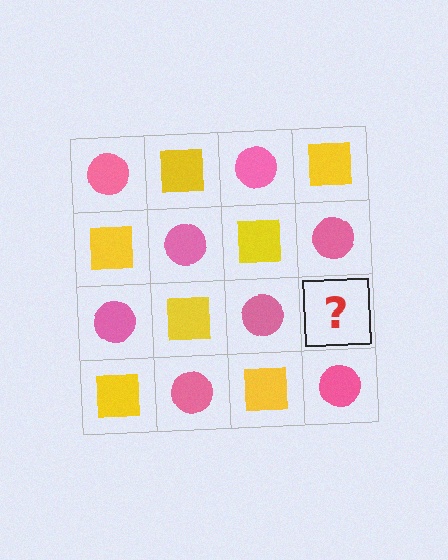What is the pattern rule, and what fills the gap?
The rule is that it alternates pink circle and yellow square in a checkerboard pattern. The gap should be filled with a yellow square.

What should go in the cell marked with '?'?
The missing cell should contain a yellow square.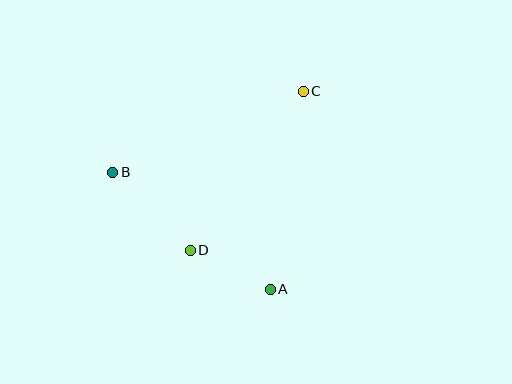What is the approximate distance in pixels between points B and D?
The distance between B and D is approximately 110 pixels.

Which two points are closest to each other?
Points A and D are closest to each other.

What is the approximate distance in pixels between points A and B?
The distance between A and B is approximately 196 pixels.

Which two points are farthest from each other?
Points B and C are farthest from each other.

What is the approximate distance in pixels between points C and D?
The distance between C and D is approximately 195 pixels.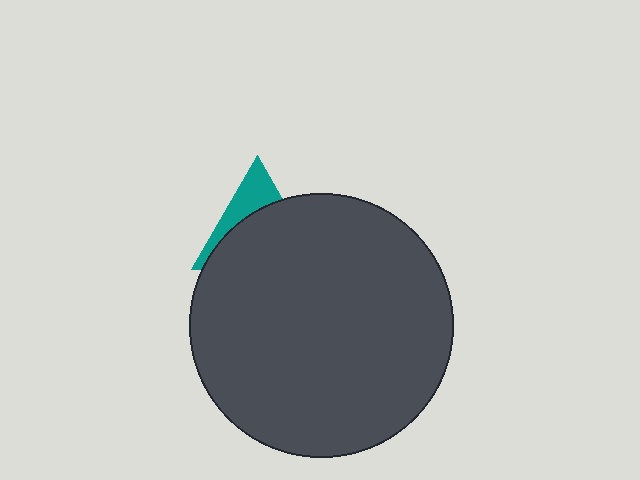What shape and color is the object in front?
The object in front is a dark gray circle.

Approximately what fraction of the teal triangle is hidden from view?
Roughly 68% of the teal triangle is hidden behind the dark gray circle.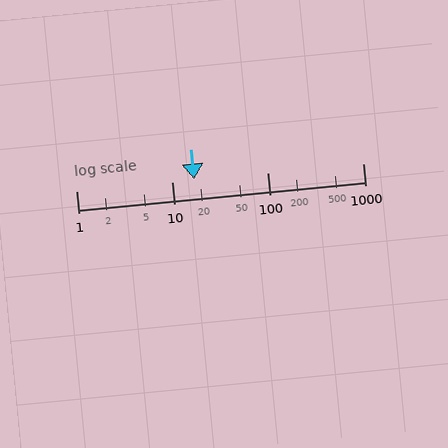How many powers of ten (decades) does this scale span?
The scale spans 3 decades, from 1 to 1000.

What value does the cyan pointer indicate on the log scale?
The pointer indicates approximately 17.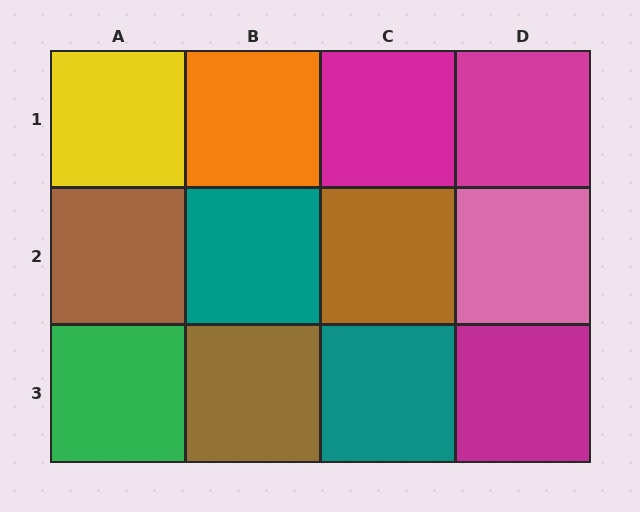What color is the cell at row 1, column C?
Magenta.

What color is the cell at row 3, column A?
Green.